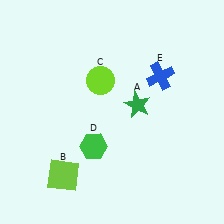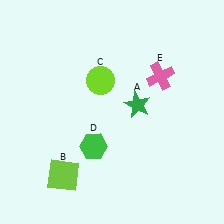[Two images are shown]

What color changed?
The cross (E) changed from blue in Image 1 to pink in Image 2.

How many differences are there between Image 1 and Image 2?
There is 1 difference between the two images.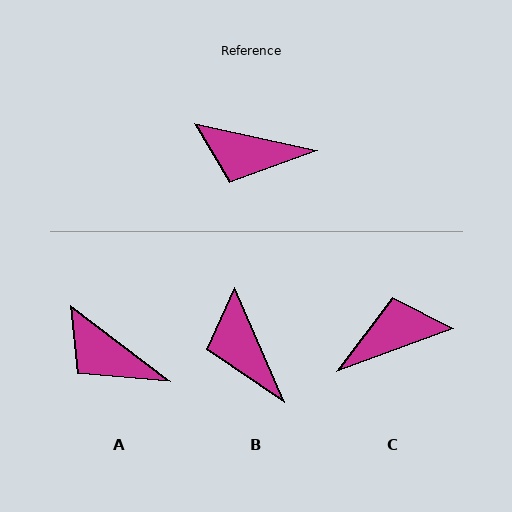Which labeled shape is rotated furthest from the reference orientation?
C, about 148 degrees away.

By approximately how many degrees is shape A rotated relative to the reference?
Approximately 25 degrees clockwise.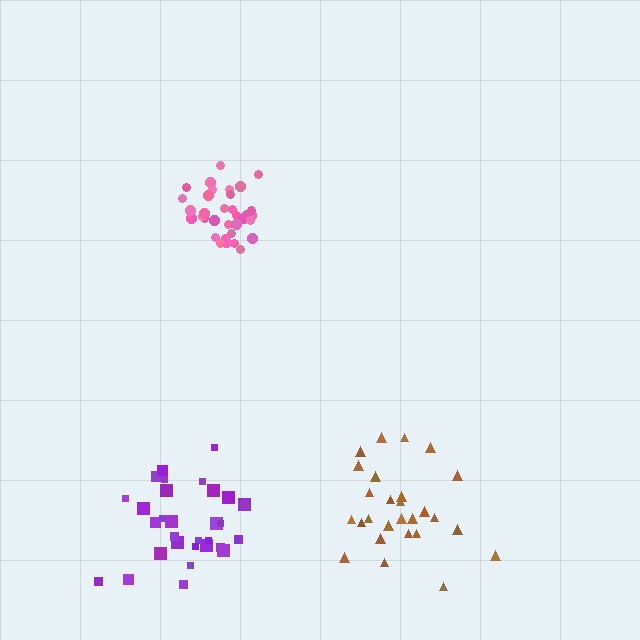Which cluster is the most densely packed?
Pink.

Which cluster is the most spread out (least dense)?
Brown.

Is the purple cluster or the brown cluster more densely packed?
Purple.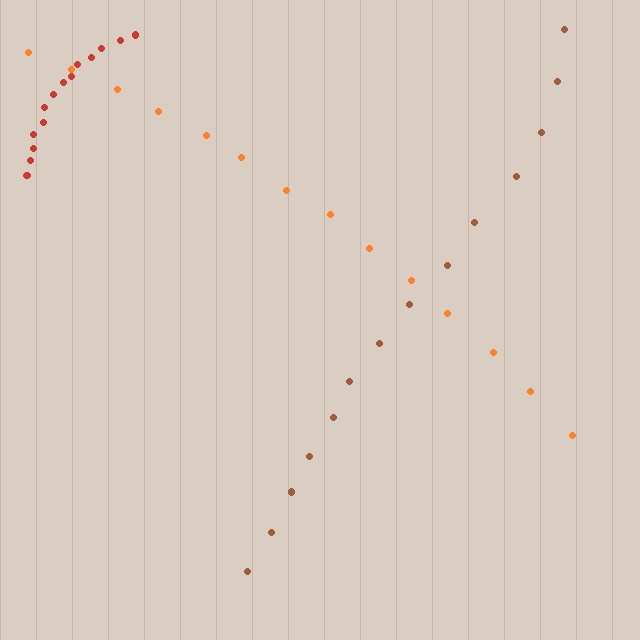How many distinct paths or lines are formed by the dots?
There are 3 distinct paths.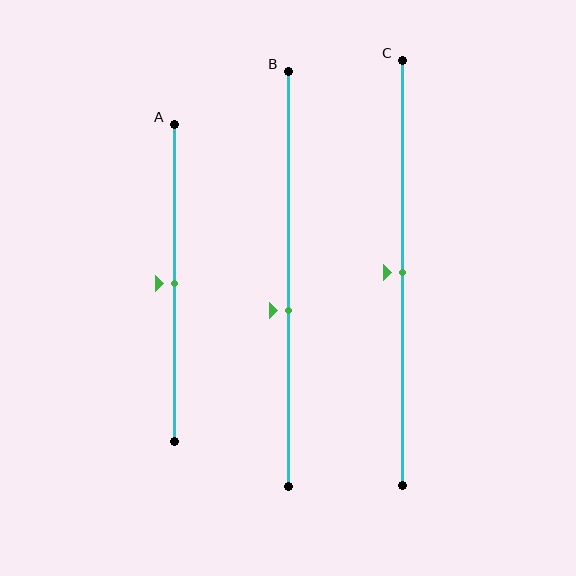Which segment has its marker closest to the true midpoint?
Segment A has its marker closest to the true midpoint.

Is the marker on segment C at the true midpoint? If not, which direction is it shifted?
Yes, the marker on segment C is at the true midpoint.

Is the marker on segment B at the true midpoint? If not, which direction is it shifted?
No, the marker on segment B is shifted downward by about 8% of the segment length.